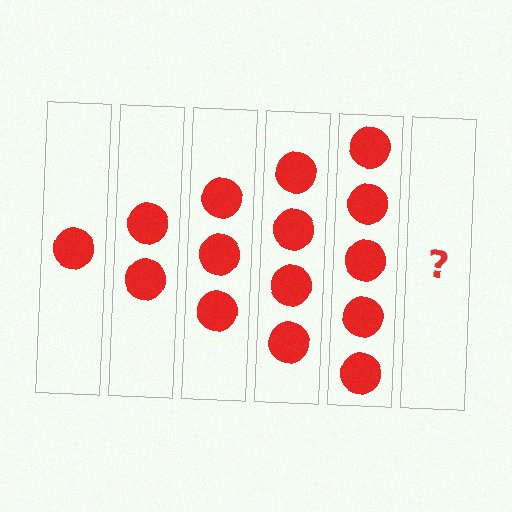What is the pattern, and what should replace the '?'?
The pattern is that each step adds one more circle. The '?' should be 6 circles.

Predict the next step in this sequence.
The next step is 6 circles.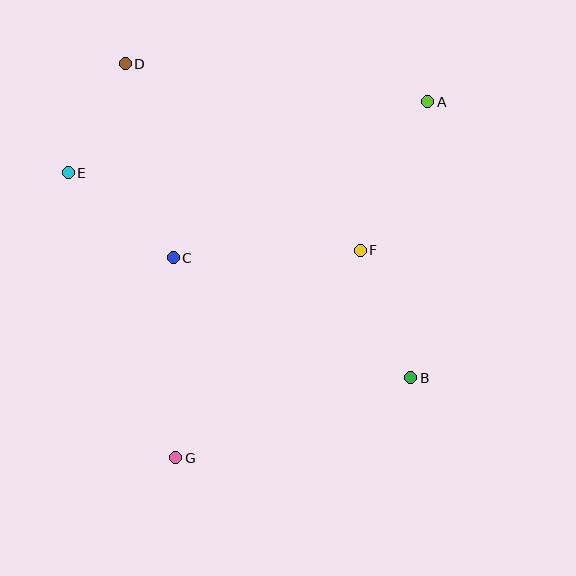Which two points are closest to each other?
Points D and E are closest to each other.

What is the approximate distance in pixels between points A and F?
The distance between A and F is approximately 163 pixels.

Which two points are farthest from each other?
Points A and G are farthest from each other.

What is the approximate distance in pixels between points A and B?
The distance between A and B is approximately 276 pixels.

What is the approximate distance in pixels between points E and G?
The distance between E and G is approximately 304 pixels.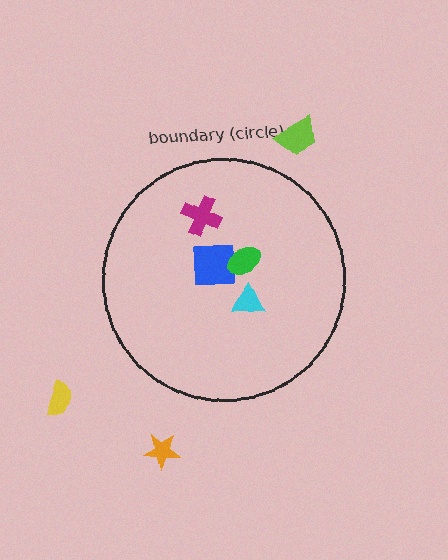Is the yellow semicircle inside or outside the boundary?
Outside.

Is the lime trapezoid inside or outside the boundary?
Outside.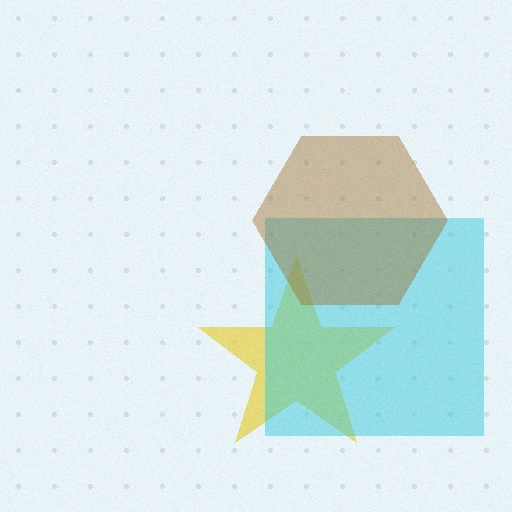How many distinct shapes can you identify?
There are 3 distinct shapes: a yellow star, a cyan square, a brown hexagon.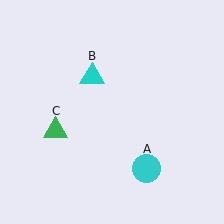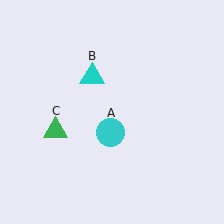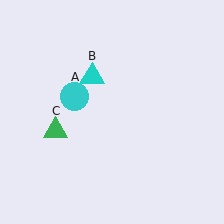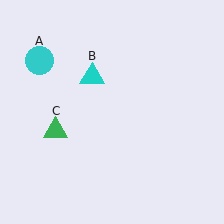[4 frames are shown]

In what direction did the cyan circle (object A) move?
The cyan circle (object A) moved up and to the left.